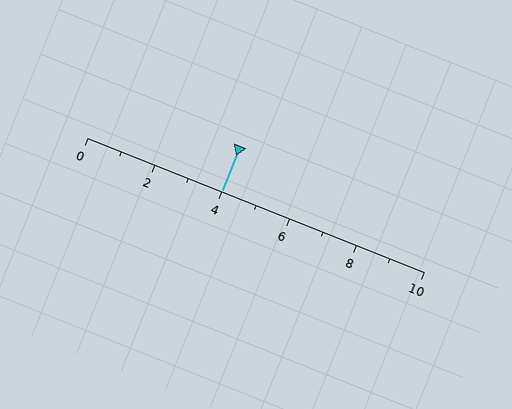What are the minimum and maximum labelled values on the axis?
The axis runs from 0 to 10.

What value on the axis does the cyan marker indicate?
The marker indicates approximately 4.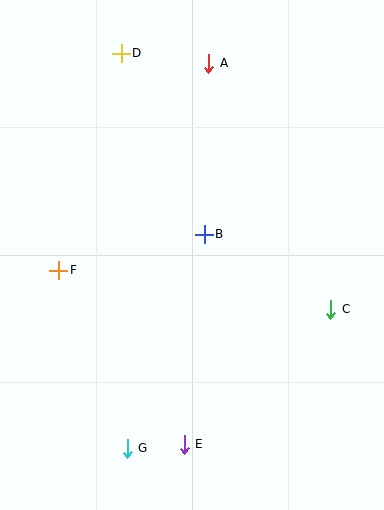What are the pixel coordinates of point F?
Point F is at (59, 270).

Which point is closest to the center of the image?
Point B at (204, 234) is closest to the center.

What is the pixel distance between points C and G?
The distance between C and G is 246 pixels.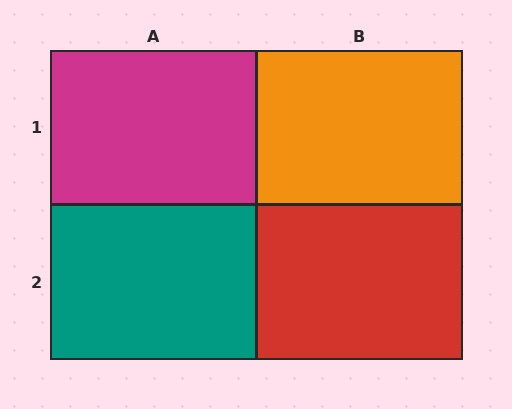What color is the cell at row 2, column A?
Teal.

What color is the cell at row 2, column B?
Red.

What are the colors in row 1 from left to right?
Magenta, orange.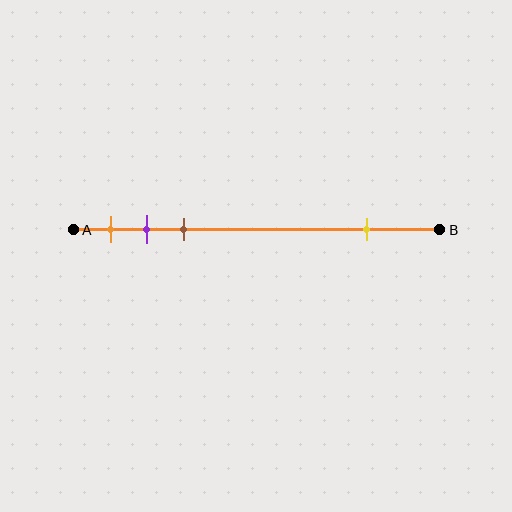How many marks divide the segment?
There are 4 marks dividing the segment.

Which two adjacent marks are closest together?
The purple and brown marks are the closest adjacent pair.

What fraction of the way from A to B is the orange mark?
The orange mark is approximately 10% (0.1) of the way from A to B.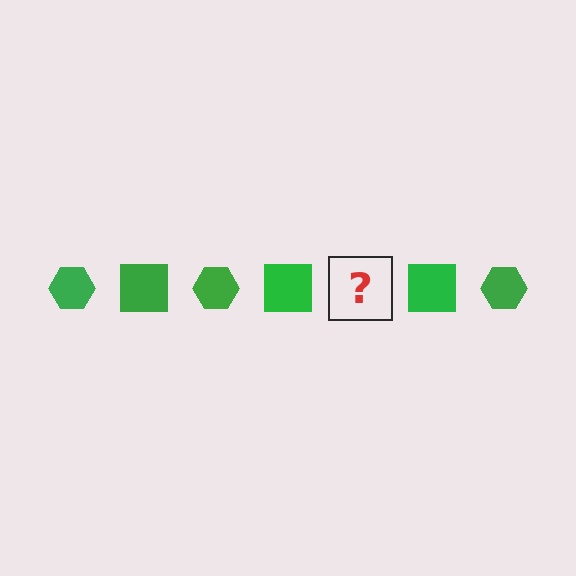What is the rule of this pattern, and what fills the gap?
The rule is that the pattern cycles through hexagon, square shapes in green. The gap should be filled with a green hexagon.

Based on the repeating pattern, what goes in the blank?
The blank should be a green hexagon.